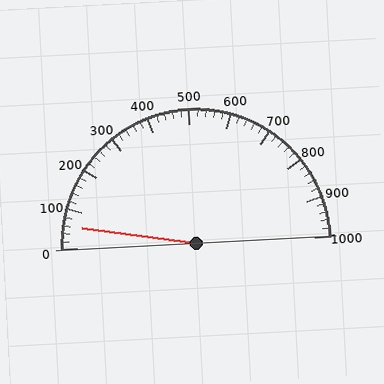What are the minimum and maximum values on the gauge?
The gauge ranges from 0 to 1000.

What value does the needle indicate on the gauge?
The needle indicates approximately 60.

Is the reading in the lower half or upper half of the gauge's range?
The reading is in the lower half of the range (0 to 1000).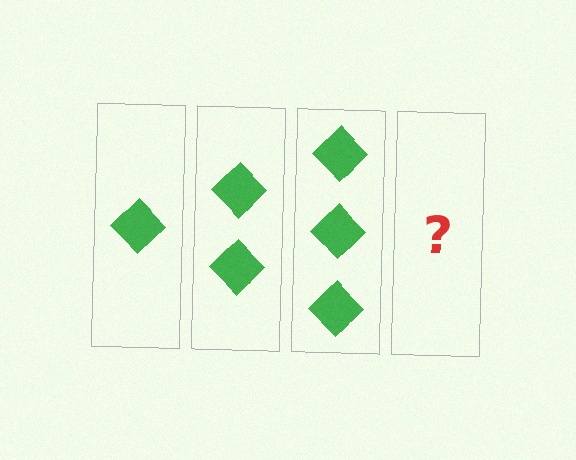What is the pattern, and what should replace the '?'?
The pattern is that each step adds one more diamond. The '?' should be 4 diamonds.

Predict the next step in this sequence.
The next step is 4 diamonds.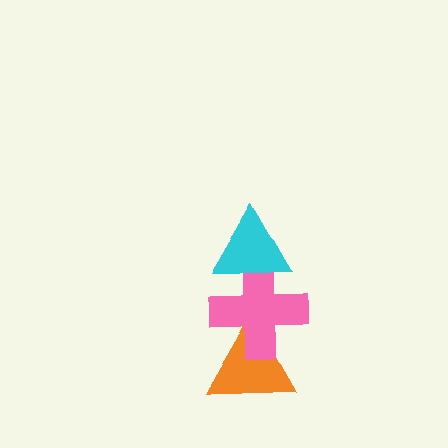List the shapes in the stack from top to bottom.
From top to bottom: the cyan triangle, the pink cross, the orange triangle.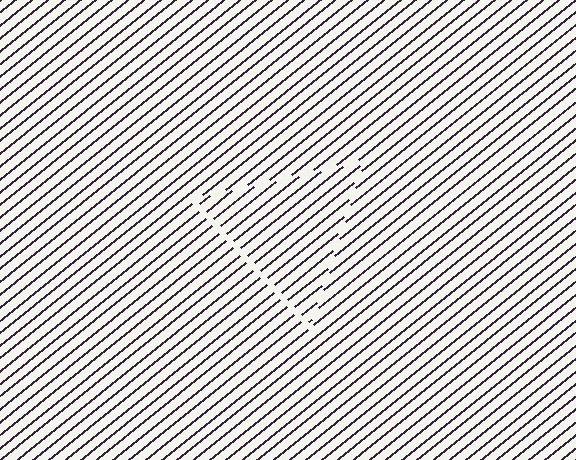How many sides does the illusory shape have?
3 sides — the line-ends trace a triangle.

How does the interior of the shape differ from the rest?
The interior of the shape contains the same grating, shifted by half a period — the contour is defined by the phase discontinuity where line-ends from the inner and outer gratings abut.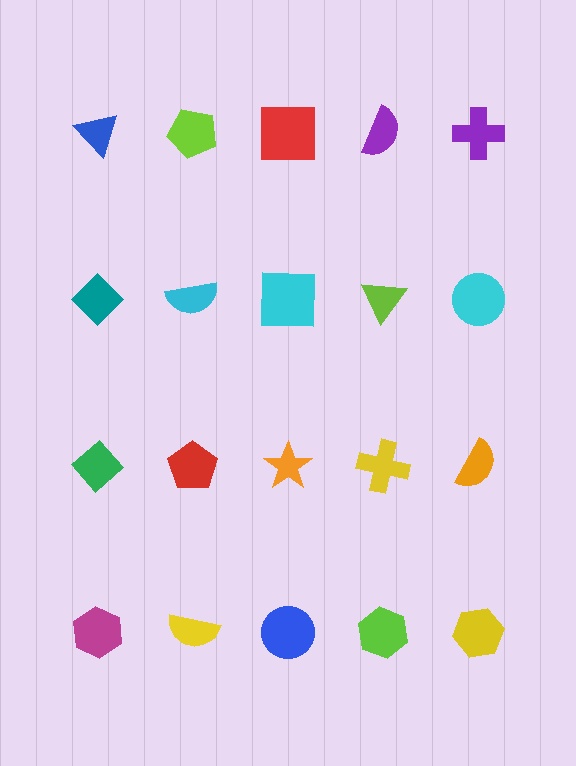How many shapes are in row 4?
5 shapes.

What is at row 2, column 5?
A cyan circle.